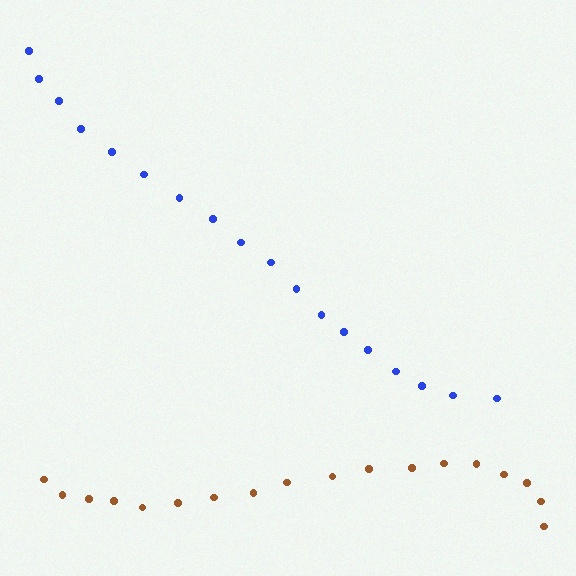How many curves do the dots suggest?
There are 2 distinct paths.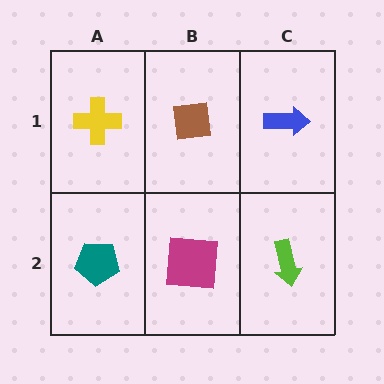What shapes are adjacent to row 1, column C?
A lime arrow (row 2, column C), a brown square (row 1, column B).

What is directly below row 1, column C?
A lime arrow.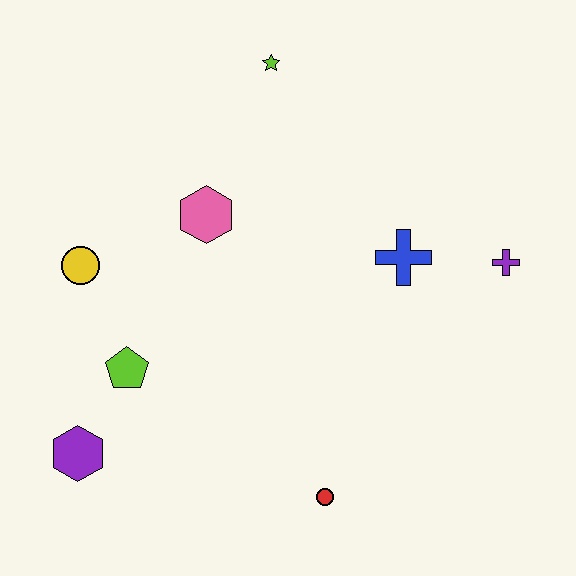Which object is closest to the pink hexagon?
The yellow circle is closest to the pink hexagon.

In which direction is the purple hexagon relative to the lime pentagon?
The purple hexagon is below the lime pentagon.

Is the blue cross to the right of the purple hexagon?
Yes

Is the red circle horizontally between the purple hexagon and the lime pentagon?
No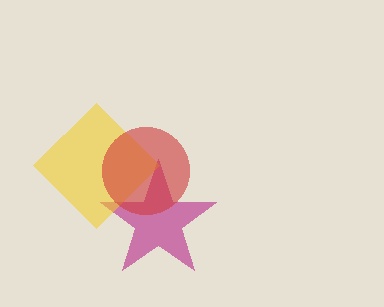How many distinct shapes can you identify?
There are 3 distinct shapes: a magenta star, a yellow diamond, a red circle.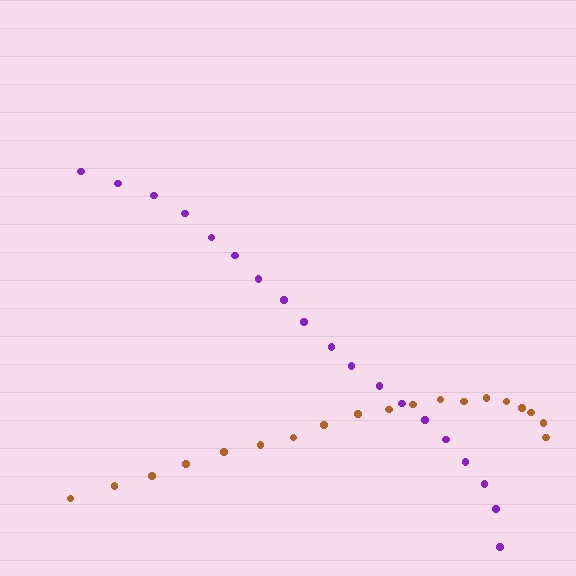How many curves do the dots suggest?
There are 2 distinct paths.